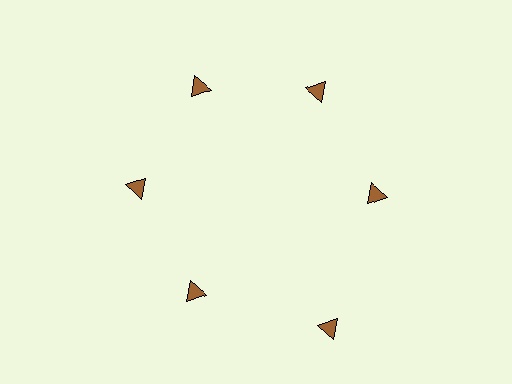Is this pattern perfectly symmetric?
No. The 6 brown triangles are arranged in a ring, but one element near the 5 o'clock position is pushed outward from the center, breaking the 6-fold rotational symmetry.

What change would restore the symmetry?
The symmetry would be restored by moving it inward, back onto the ring so that all 6 triangles sit at equal angles and equal distance from the center.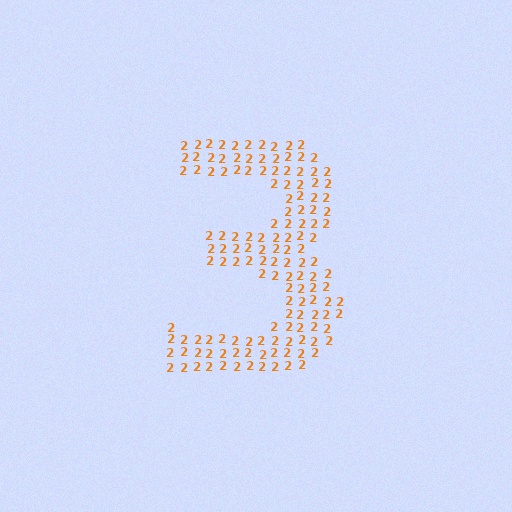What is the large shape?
The large shape is the digit 3.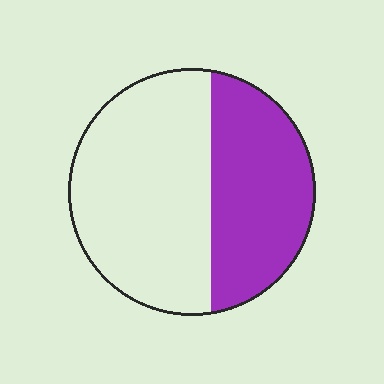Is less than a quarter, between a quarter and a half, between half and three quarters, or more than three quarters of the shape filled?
Between a quarter and a half.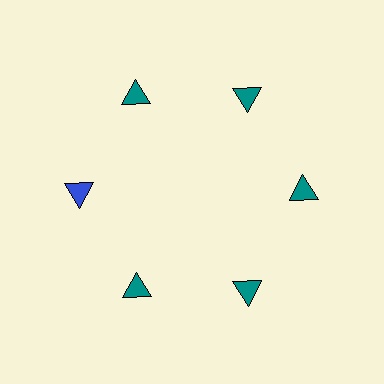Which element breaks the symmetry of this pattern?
The blue triangle at roughly the 9 o'clock position breaks the symmetry. All other shapes are teal triangles.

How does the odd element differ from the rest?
It has a different color: blue instead of teal.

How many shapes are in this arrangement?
There are 6 shapes arranged in a ring pattern.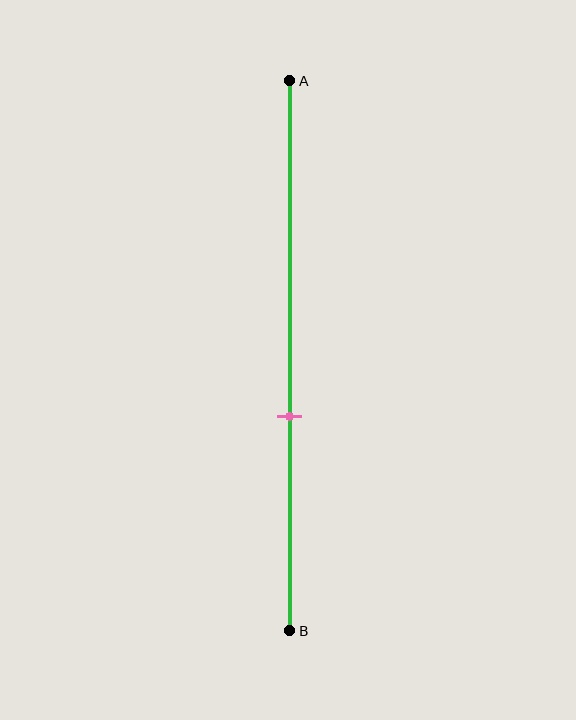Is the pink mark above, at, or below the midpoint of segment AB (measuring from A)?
The pink mark is below the midpoint of segment AB.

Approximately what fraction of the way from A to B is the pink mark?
The pink mark is approximately 60% of the way from A to B.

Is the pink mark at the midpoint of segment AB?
No, the mark is at about 60% from A, not at the 50% midpoint.